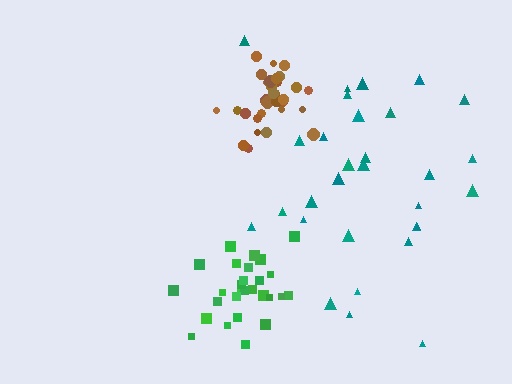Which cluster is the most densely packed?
Brown.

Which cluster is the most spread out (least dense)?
Teal.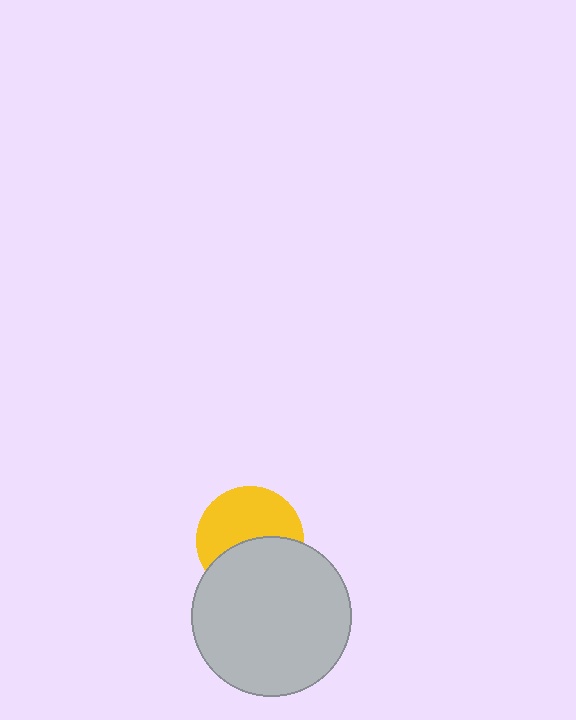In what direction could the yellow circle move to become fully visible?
The yellow circle could move up. That would shift it out from behind the light gray circle entirely.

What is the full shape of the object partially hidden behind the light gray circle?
The partially hidden object is a yellow circle.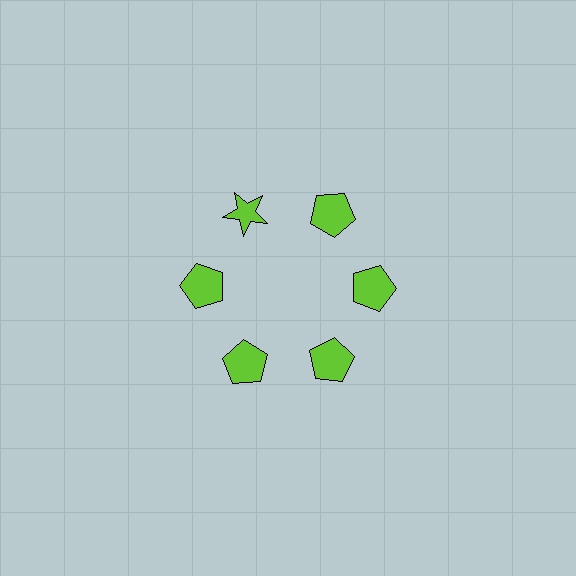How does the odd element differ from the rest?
It has a different shape: star instead of pentagon.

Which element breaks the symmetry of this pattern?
The lime star at roughly the 11 o'clock position breaks the symmetry. All other shapes are lime pentagons.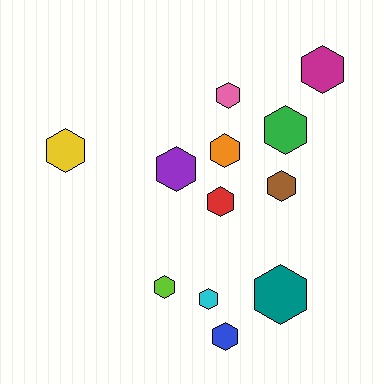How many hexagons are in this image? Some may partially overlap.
There are 12 hexagons.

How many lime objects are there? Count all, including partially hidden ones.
There is 1 lime object.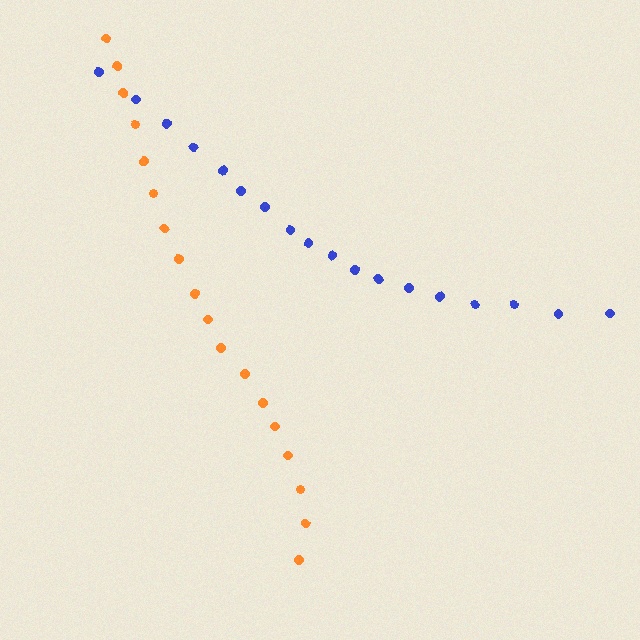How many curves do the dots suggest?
There are 2 distinct paths.